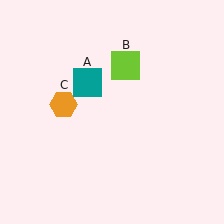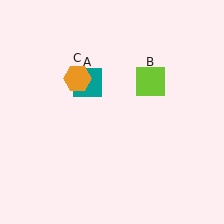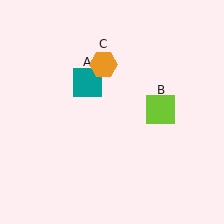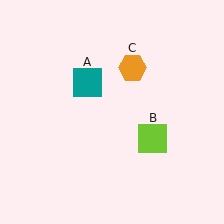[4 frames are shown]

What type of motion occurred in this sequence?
The lime square (object B), orange hexagon (object C) rotated clockwise around the center of the scene.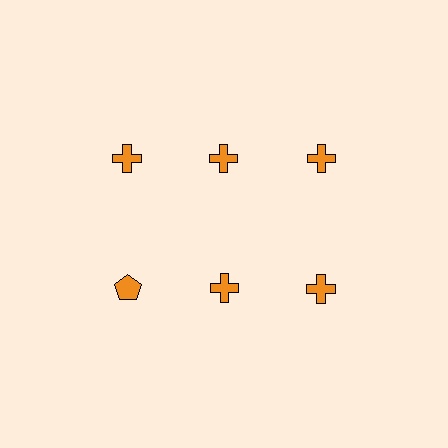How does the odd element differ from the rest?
It has a different shape: pentagon instead of cross.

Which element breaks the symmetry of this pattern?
The orange pentagon in the second row, leftmost column breaks the symmetry. All other shapes are orange crosses.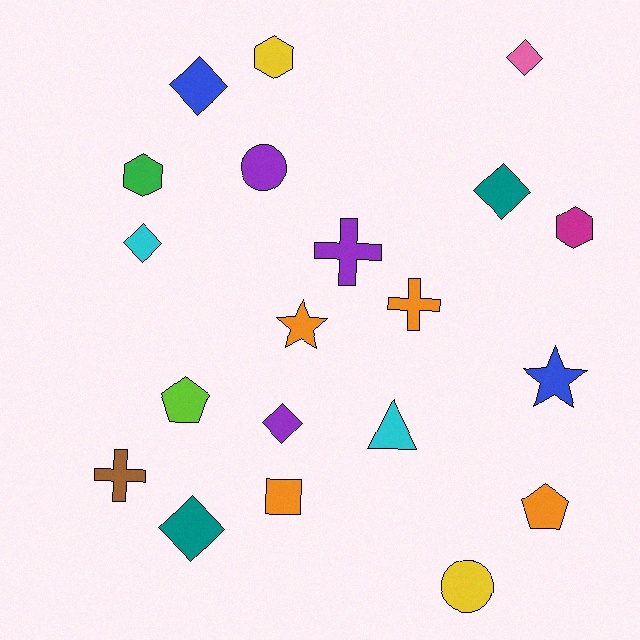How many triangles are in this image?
There is 1 triangle.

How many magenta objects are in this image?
There is 1 magenta object.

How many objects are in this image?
There are 20 objects.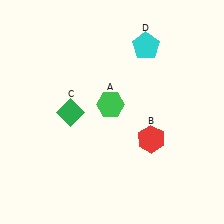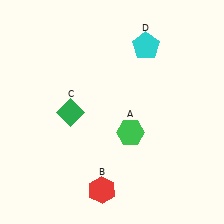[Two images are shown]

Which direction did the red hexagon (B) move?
The red hexagon (B) moved down.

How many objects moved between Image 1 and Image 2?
2 objects moved between the two images.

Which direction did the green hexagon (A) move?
The green hexagon (A) moved down.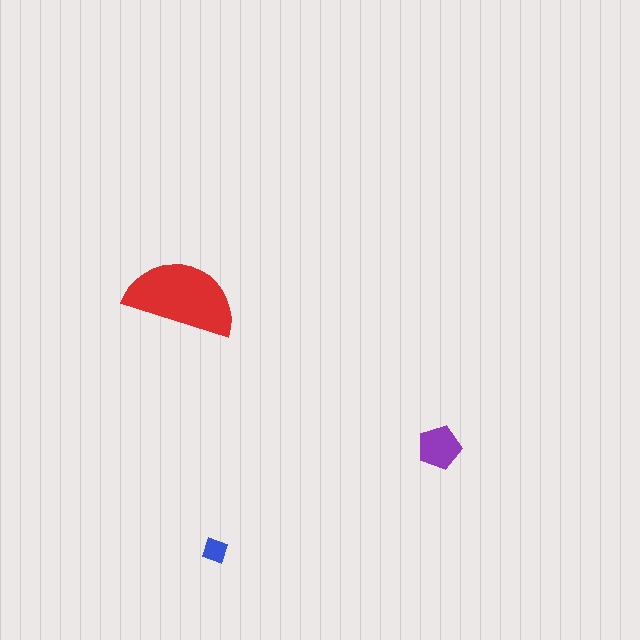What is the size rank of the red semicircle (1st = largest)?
1st.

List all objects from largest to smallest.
The red semicircle, the purple pentagon, the blue diamond.